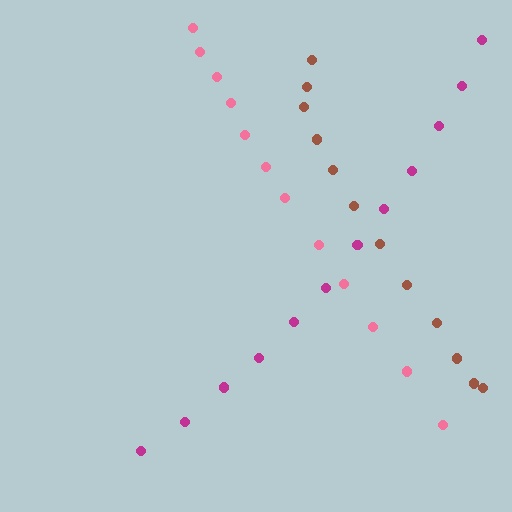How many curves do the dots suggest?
There are 3 distinct paths.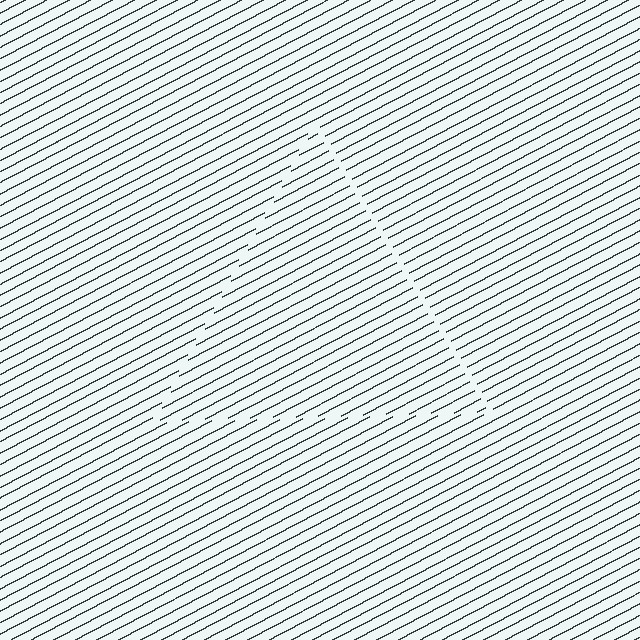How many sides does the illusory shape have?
3 sides — the line-ends trace a triangle.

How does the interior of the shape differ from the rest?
The interior of the shape contains the same grating, shifted by half a period — the contour is defined by the phase discontinuity where line-ends from the inner and outer gratings abut.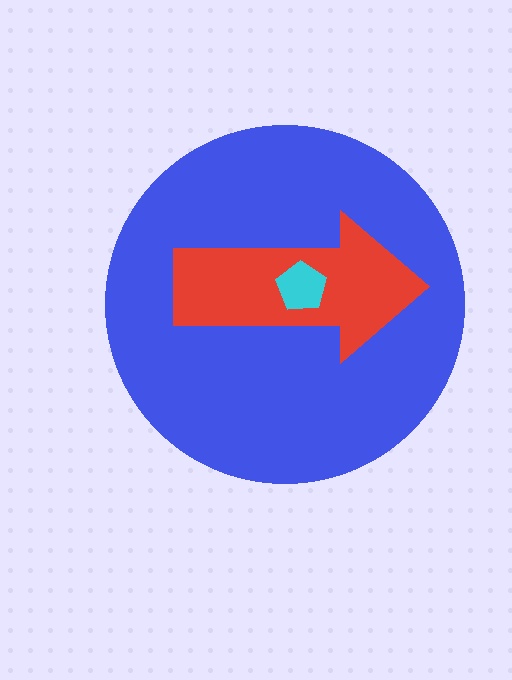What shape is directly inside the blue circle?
The red arrow.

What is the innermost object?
The cyan pentagon.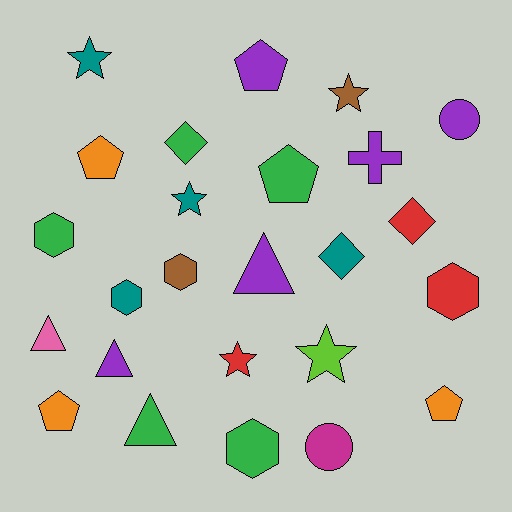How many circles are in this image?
There are 2 circles.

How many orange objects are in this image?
There are 3 orange objects.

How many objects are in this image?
There are 25 objects.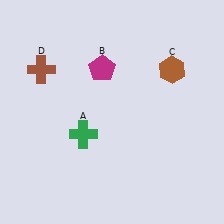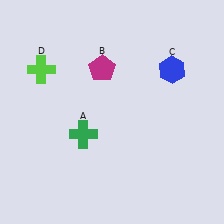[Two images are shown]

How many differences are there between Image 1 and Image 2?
There are 2 differences between the two images.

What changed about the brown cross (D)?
In Image 1, D is brown. In Image 2, it changed to lime.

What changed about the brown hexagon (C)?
In Image 1, C is brown. In Image 2, it changed to blue.